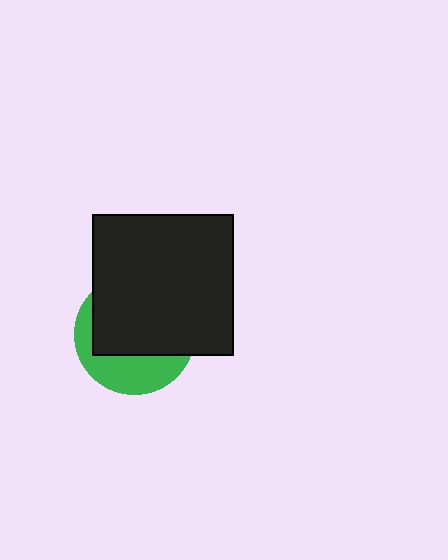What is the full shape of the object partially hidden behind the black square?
The partially hidden object is a green circle.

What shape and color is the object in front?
The object in front is a black square.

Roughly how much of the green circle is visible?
A small part of it is visible (roughly 36%).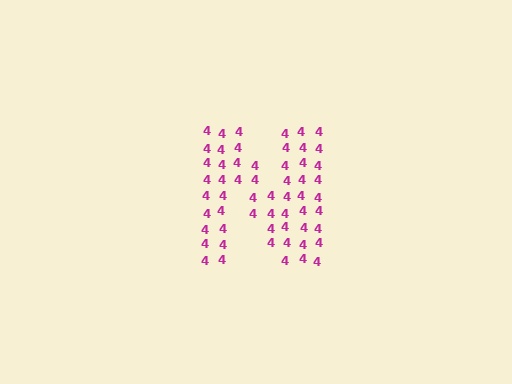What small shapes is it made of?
It is made of small digit 4's.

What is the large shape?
The large shape is the letter N.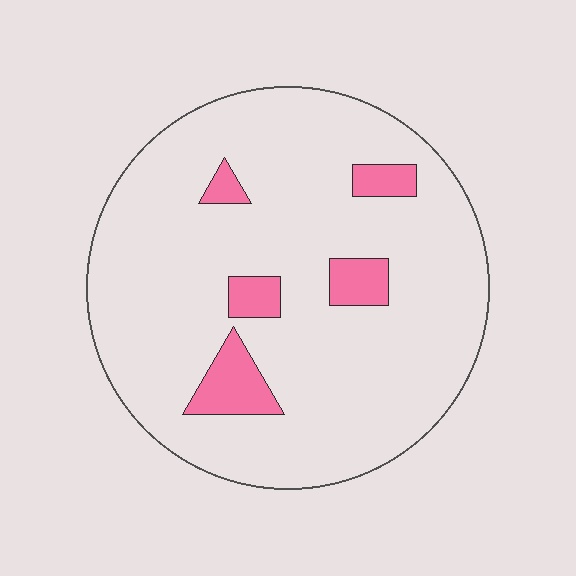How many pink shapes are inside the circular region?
5.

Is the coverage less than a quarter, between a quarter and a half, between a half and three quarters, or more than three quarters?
Less than a quarter.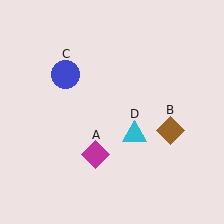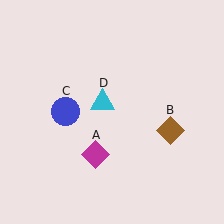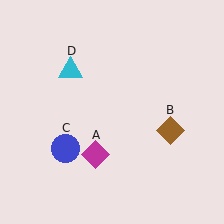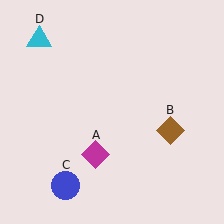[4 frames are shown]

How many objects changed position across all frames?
2 objects changed position: blue circle (object C), cyan triangle (object D).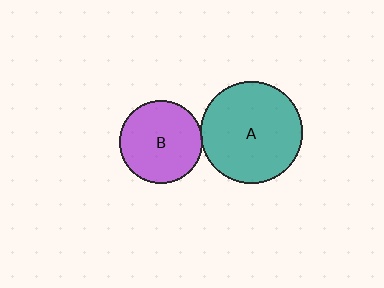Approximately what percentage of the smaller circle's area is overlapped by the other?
Approximately 5%.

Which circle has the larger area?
Circle A (teal).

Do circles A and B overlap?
Yes.